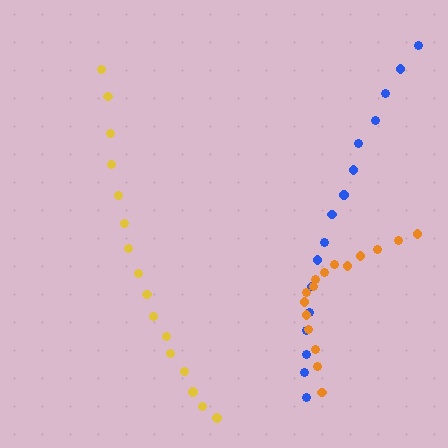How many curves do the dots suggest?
There are 3 distinct paths.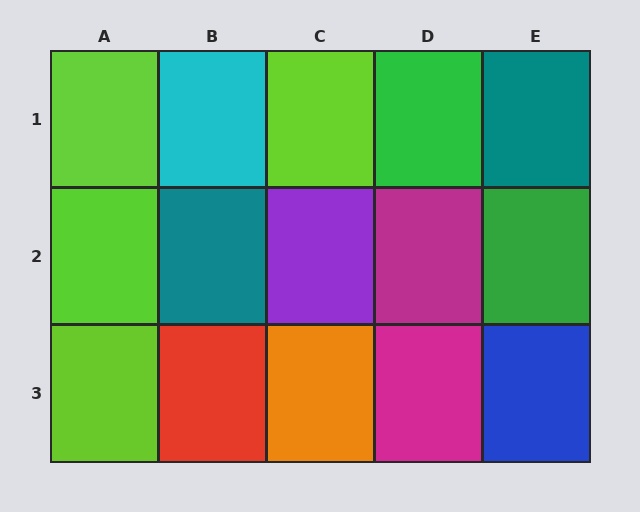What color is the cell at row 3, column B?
Red.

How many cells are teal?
2 cells are teal.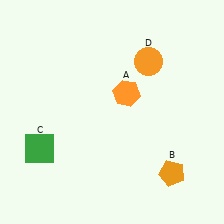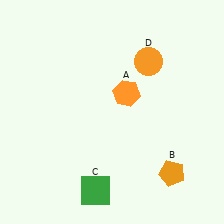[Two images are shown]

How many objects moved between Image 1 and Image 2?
1 object moved between the two images.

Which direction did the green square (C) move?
The green square (C) moved right.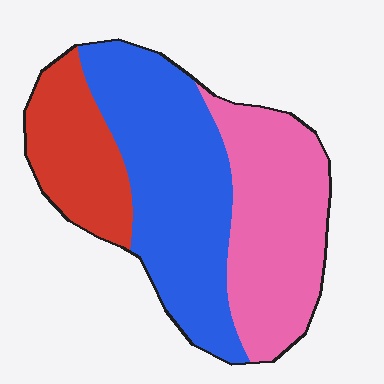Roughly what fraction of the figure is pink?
Pink takes up between a third and a half of the figure.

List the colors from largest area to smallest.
From largest to smallest: blue, pink, red.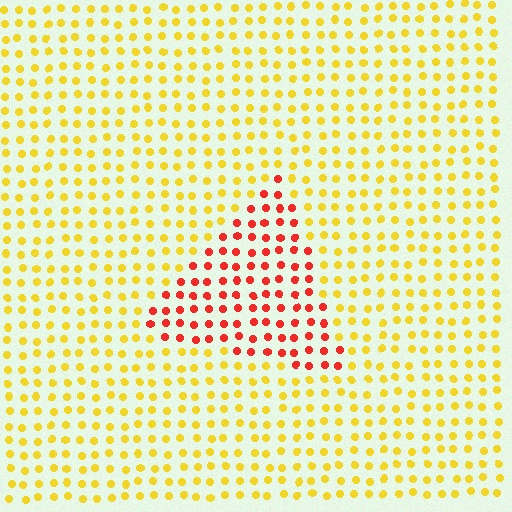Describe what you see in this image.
The image is filled with small yellow elements in a uniform arrangement. A triangle-shaped region is visible where the elements are tinted to a slightly different hue, forming a subtle color boundary.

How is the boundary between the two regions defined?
The boundary is defined purely by a slight shift in hue (about 51 degrees). Spacing, size, and orientation are identical on both sides.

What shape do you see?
I see a triangle.